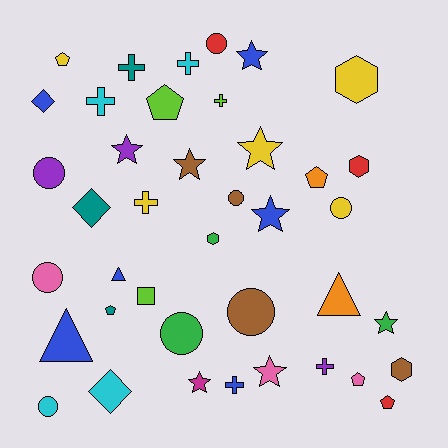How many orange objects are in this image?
There are 2 orange objects.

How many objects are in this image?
There are 40 objects.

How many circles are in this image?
There are 8 circles.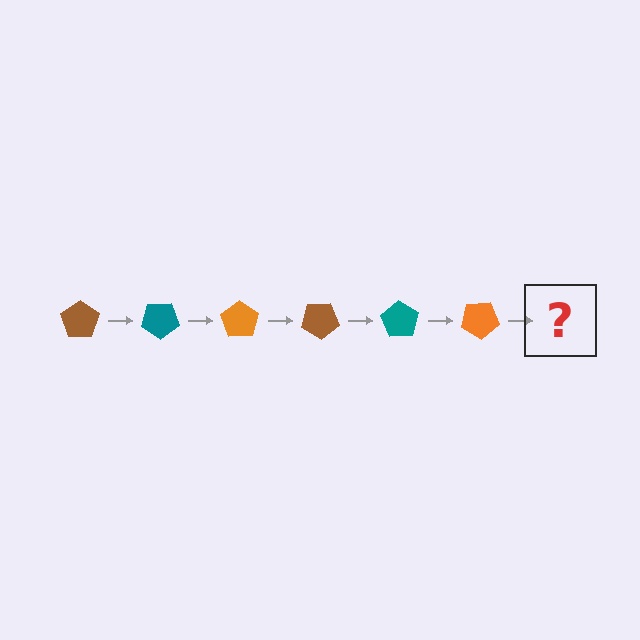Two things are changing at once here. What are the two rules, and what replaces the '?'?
The two rules are that it rotates 35 degrees each step and the color cycles through brown, teal, and orange. The '?' should be a brown pentagon, rotated 210 degrees from the start.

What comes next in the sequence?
The next element should be a brown pentagon, rotated 210 degrees from the start.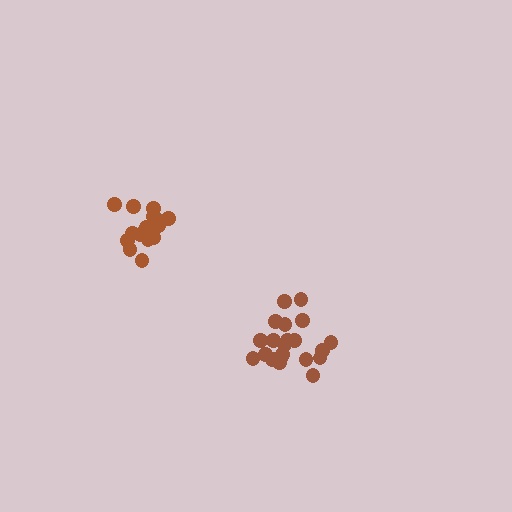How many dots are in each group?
Group 1: 16 dots, Group 2: 21 dots (37 total).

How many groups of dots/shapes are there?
There are 2 groups.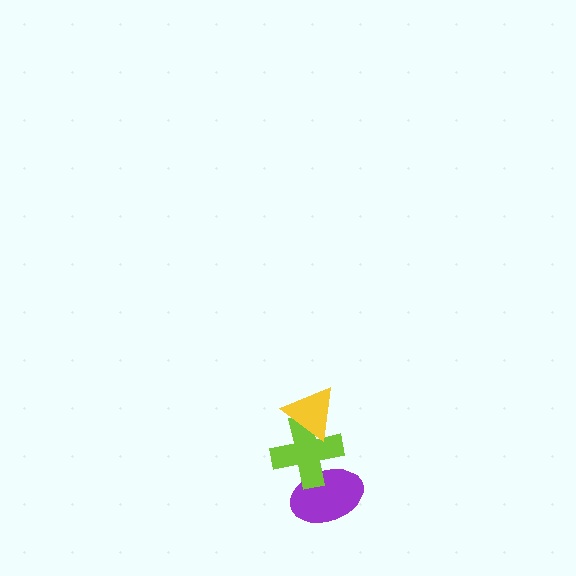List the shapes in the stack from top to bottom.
From top to bottom: the yellow triangle, the lime cross, the purple ellipse.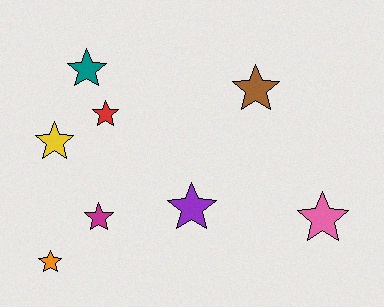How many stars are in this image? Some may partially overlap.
There are 8 stars.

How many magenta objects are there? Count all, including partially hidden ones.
There is 1 magenta object.